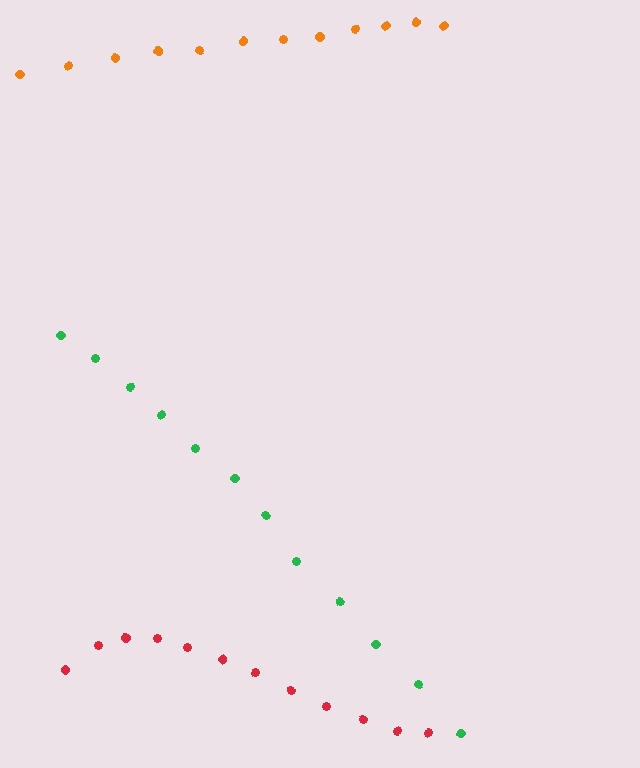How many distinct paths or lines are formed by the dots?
There are 3 distinct paths.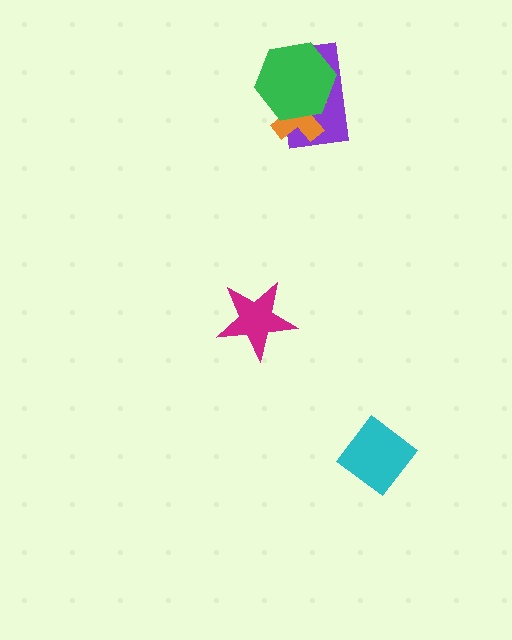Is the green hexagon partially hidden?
No, no other shape covers it.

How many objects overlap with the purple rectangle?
2 objects overlap with the purple rectangle.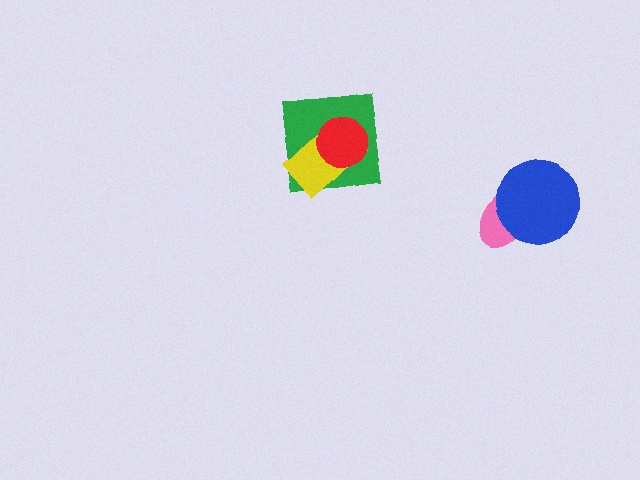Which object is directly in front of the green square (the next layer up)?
The yellow rectangle is directly in front of the green square.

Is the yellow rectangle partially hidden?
Yes, it is partially covered by another shape.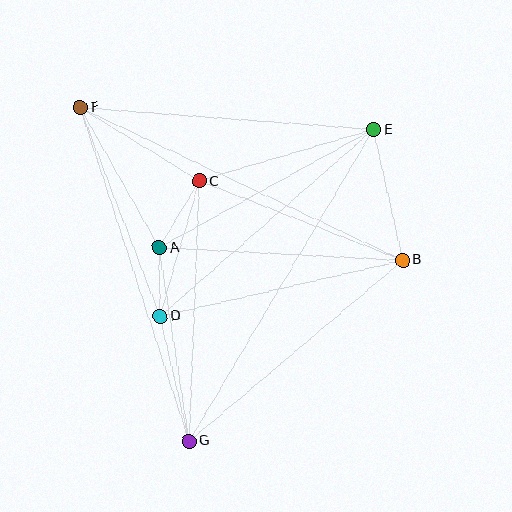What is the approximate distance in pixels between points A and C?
The distance between A and C is approximately 78 pixels.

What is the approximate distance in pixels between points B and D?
The distance between B and D is approximately 249 pixels.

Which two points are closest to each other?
Points A and D are closest to each other.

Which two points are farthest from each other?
Points E and G are farthest from each other.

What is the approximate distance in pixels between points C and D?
The distance between C and D is approximately 141 pixels.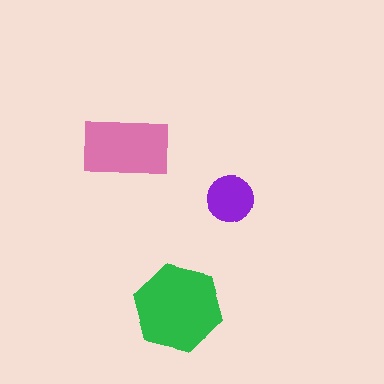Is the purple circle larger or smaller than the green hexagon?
Smaller.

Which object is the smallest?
The purple circle.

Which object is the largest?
The green hexagon.